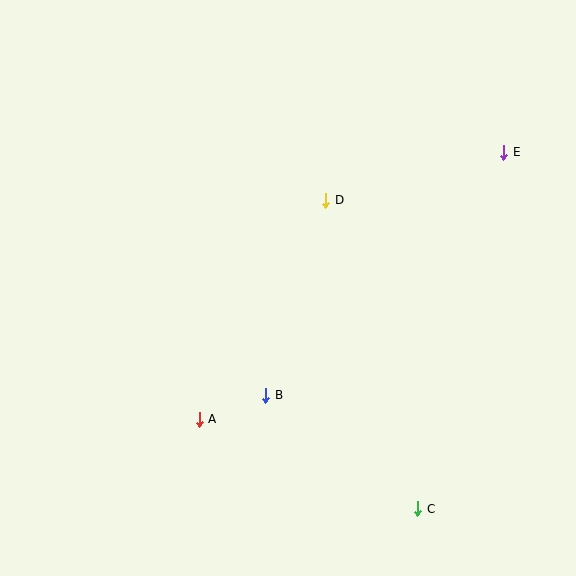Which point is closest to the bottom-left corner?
Point A is closest to the bottom-left corner.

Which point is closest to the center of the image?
Point D at (326, 200) is closest to the center.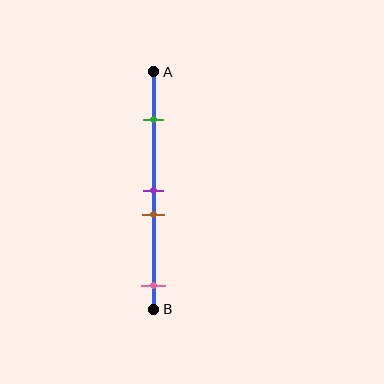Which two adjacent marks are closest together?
The purple and brown marks are the closest adjacent pair.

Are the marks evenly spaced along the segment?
No, the marks are not evenly spaced.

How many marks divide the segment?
There are 4 marks dividing the segment.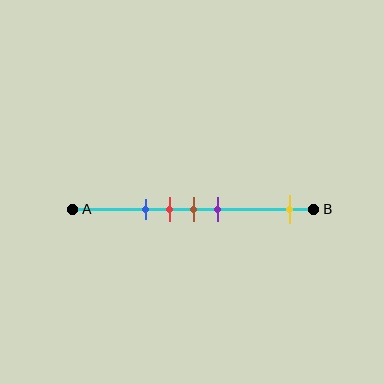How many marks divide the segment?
There are 5 marks dividing the segment.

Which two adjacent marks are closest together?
The red and brown marks are the closest adjacent pair.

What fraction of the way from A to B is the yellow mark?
The yellow mark is approximately 90% (0.9) of the way from A to B.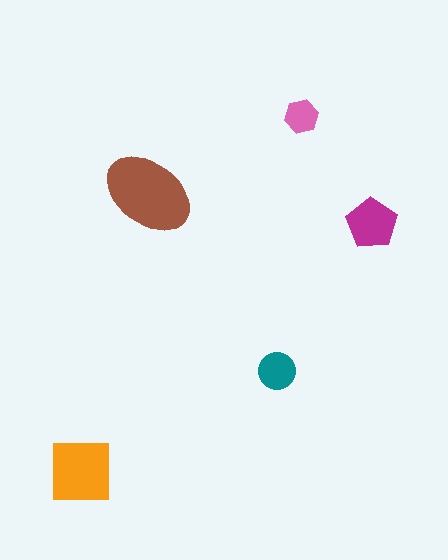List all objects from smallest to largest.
The pink hexagon, the teal circle, the magenta pentagon, the orange square, the brown ellipse.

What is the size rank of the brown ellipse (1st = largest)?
1st.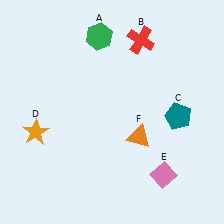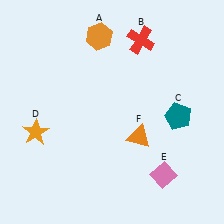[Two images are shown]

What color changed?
The hexagon (A) changed from green in Image 1 to orange in Image 2.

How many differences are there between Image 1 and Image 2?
There is 1 difference between the two images.